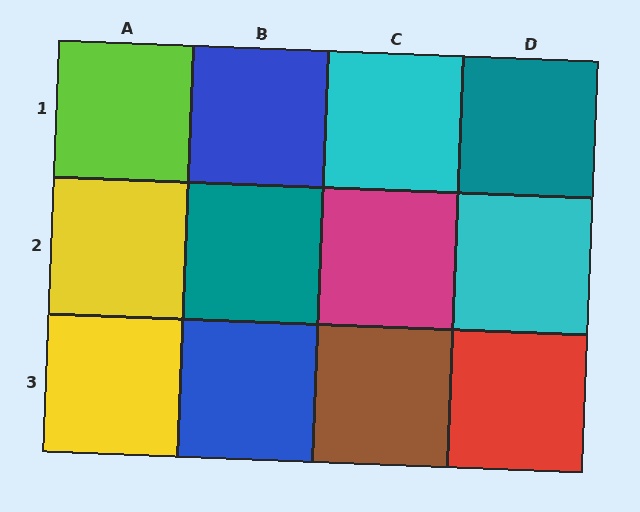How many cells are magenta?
1 cell is magenta.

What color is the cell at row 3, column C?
Brown.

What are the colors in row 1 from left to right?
Lime, blue, cyan, teal.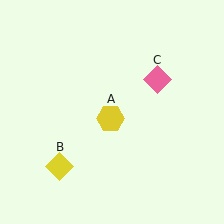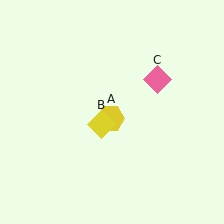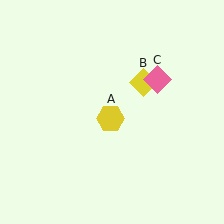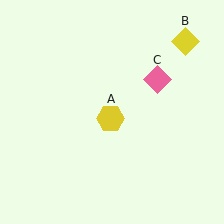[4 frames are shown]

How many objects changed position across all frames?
1 object changed position: yellow diamond (object B).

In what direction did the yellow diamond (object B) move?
The yellow diamond (object B) moved up and to the right.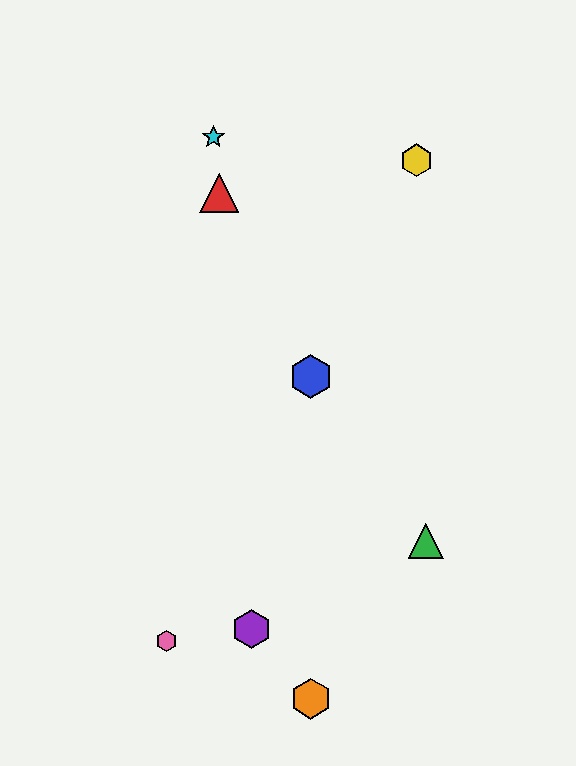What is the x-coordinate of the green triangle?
The green triangle is at x≈426.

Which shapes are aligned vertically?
The blue hexagon, the orange hexagon are aligned vertically.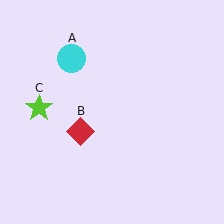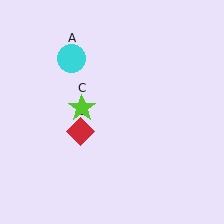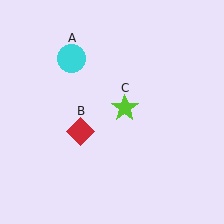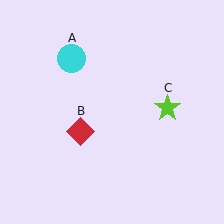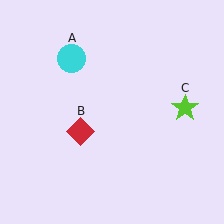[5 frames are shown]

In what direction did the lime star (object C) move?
The lime star (object C) moved right.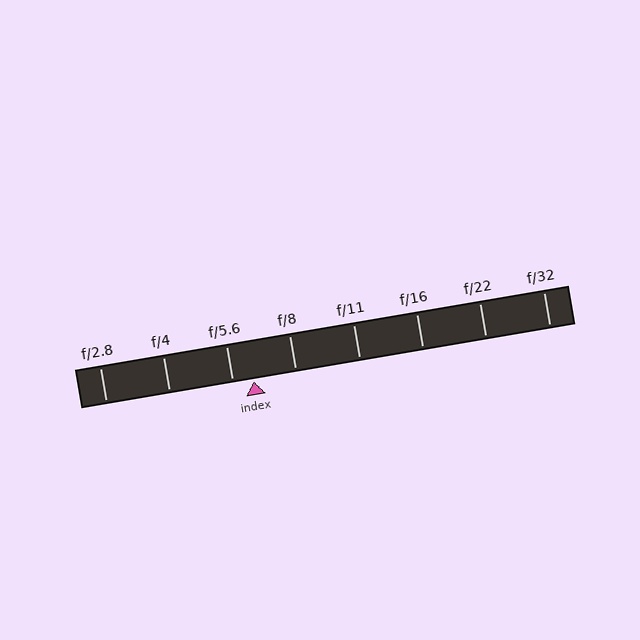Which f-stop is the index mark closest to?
The index mark is closest to f/5.6.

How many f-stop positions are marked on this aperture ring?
There are 8 f-stop positions marked.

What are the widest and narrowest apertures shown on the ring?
The widest aperture shown is f/2.8 and the narrowest is f/32.